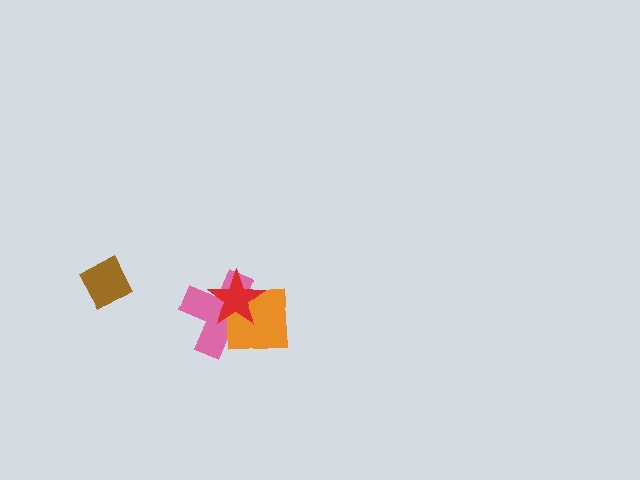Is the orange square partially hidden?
Yes, it is partially covered by another shape.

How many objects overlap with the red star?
2 objects overlap with the red star.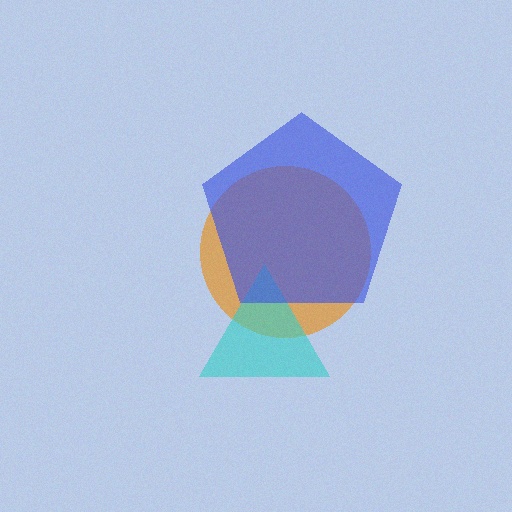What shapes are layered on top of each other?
The layered shapes are: an orange circle, a cyan triangle, a blue pentagon.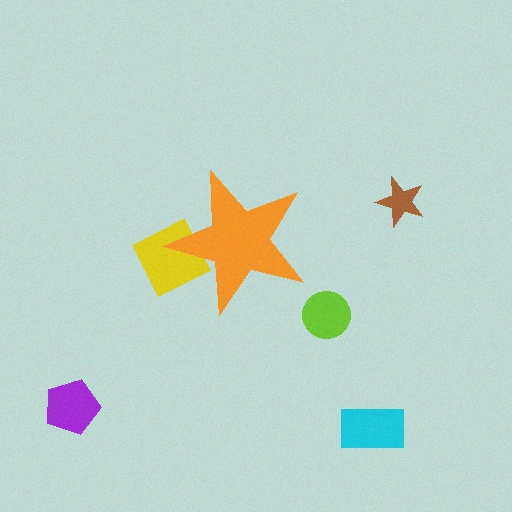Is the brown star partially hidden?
No, the brown star is fully visible.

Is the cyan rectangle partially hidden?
No, the cyan rectangle is fully visible.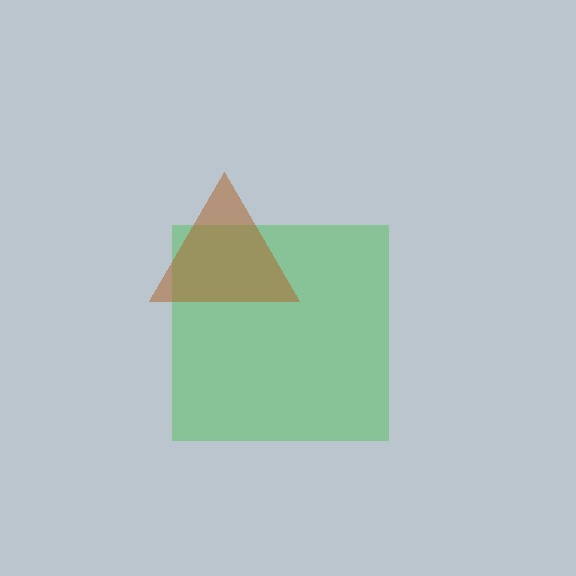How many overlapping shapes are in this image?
There are 2 overlapping shapes in the image.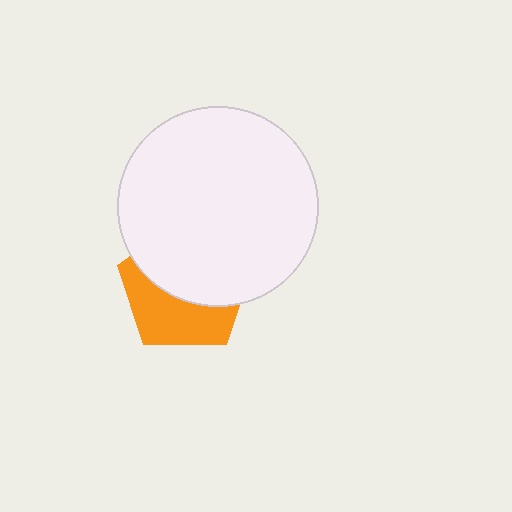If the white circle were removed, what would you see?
You would see the complete orange pentagon.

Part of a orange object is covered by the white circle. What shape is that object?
It is a pentagon.